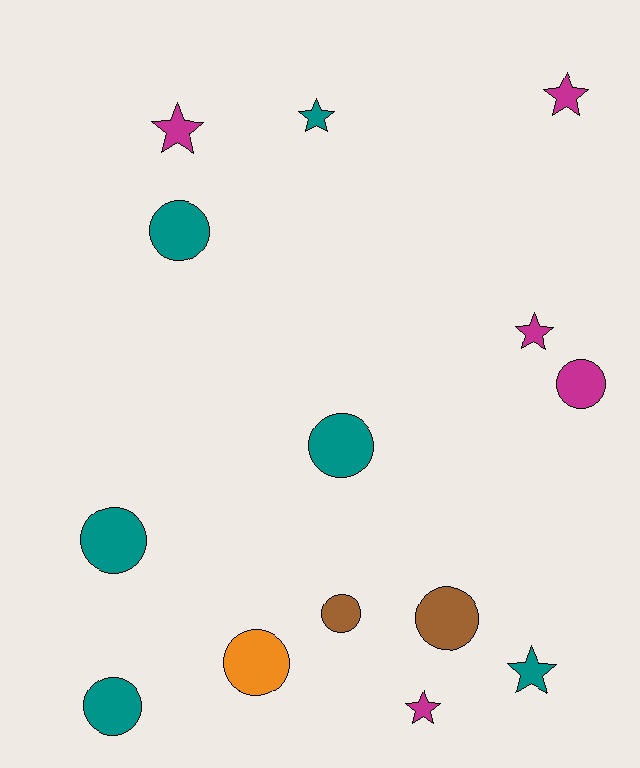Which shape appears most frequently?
Circle, with 8 objects.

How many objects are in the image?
There are 14 objects.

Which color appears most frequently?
Teal, with 6 objects.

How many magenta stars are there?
There are 4 magenta stars.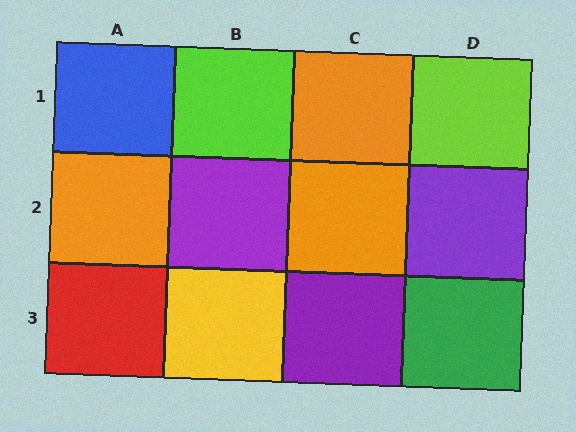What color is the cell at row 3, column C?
Purple.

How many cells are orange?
3 cells are orange.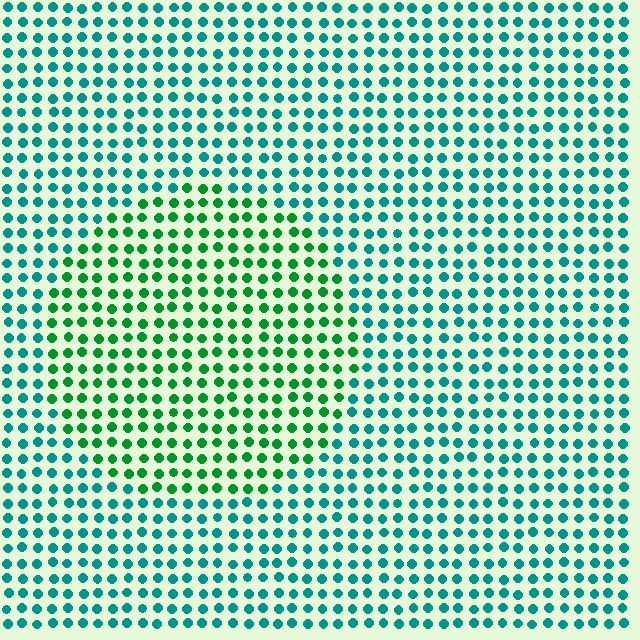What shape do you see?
I see a circle.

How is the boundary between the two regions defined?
The boundary is defined purely by a slight shift in hue (about 40 degrees). Spacing, size, and orientation are identical on both sides.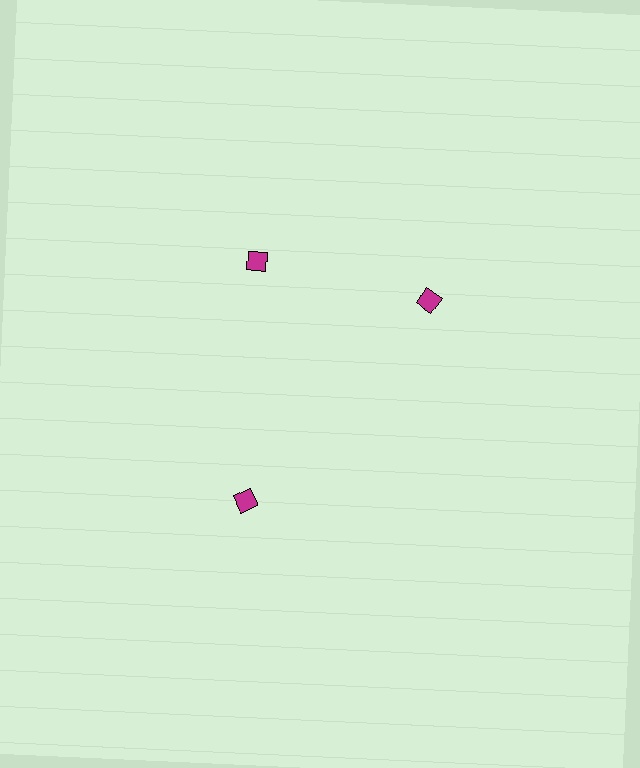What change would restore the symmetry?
The symmetry would be restored by rotating it back into even spacing with its neighbors so that all 3 diamonds sit at equal angles and equal distance from the center.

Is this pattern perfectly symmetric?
No. The 3 magenta diamonds are arranged in a ring, but one element near the 3 o'clock position is rotated out of alignment along the ring, breaking the 3-fold rotational symmetry.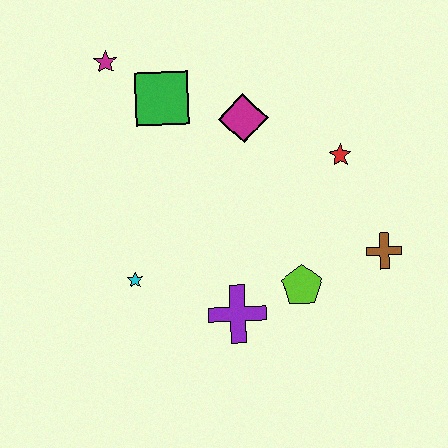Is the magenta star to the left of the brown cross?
Yes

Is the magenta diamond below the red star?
No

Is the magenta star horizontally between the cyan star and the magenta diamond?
No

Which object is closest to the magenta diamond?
The green square is closest to the magenta diamond.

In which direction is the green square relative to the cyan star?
The green square is above the cyan star.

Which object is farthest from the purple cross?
The magenta star is farthest from the purple cross.